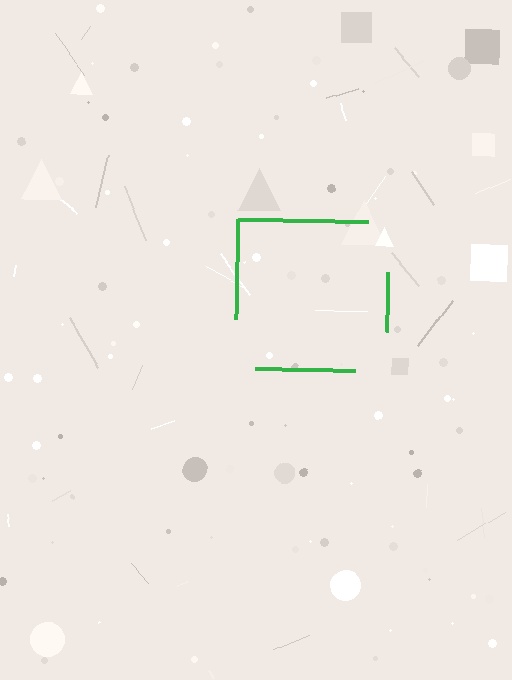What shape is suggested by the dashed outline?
The dashed outline suggests a square.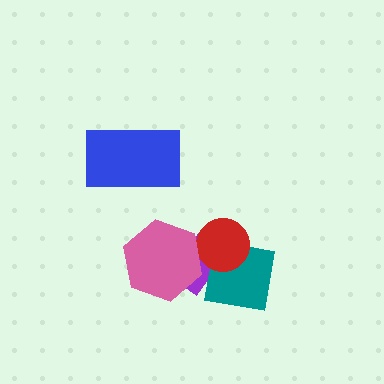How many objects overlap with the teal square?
2 objects overlap with the teal square.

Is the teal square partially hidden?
Yes, it is partially covered by another shape.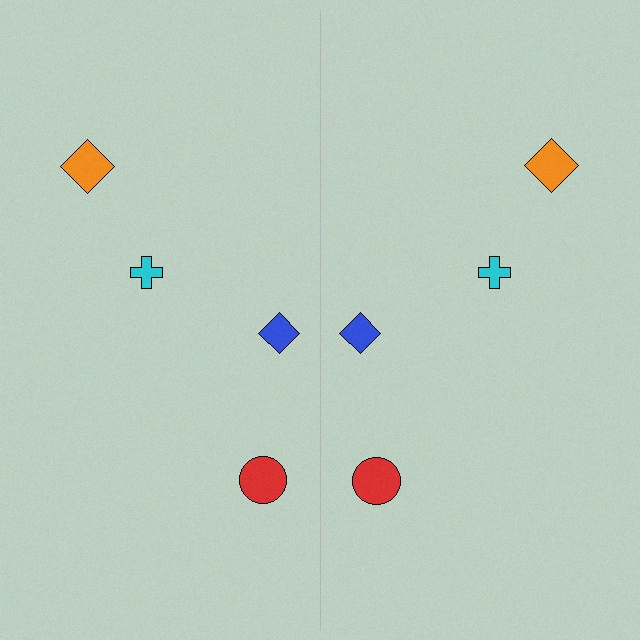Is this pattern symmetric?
Yes, this pattern has bilateral (reflection) symmetry.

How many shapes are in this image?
There are 8 shapes in this image.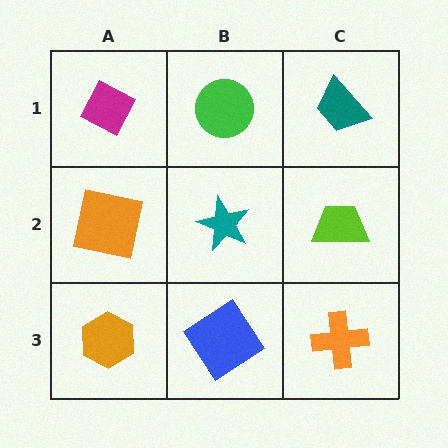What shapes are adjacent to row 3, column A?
An orange square (row 2, column A), a blue diamond (row 3, column B).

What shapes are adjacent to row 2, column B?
A green circle (row 1, column B), a blue diamond (row 3, column B), an orange square (row 2, column A), a lime trapezoid (row 2, column C).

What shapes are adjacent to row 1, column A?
An orange square (row 2, column A), a green circle (row 1, column B).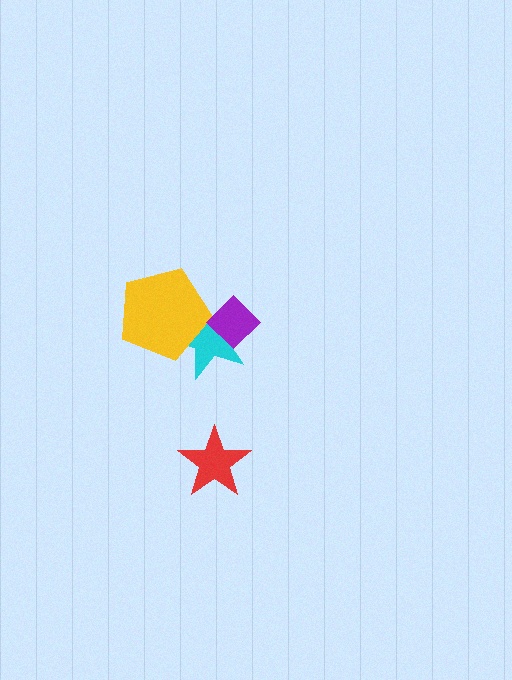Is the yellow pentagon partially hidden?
No, no other shape covers it.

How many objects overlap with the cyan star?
2 objects overlap with the cyan star.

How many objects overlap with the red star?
0 objects overlap with the red star.